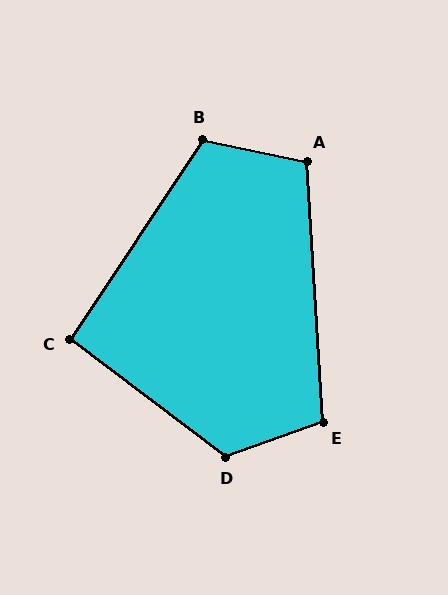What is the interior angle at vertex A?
Approximately 105 degrees (obtuse).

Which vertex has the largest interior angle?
D, at approximately 123 degrees.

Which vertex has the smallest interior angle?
C, at approximately 94 degrees.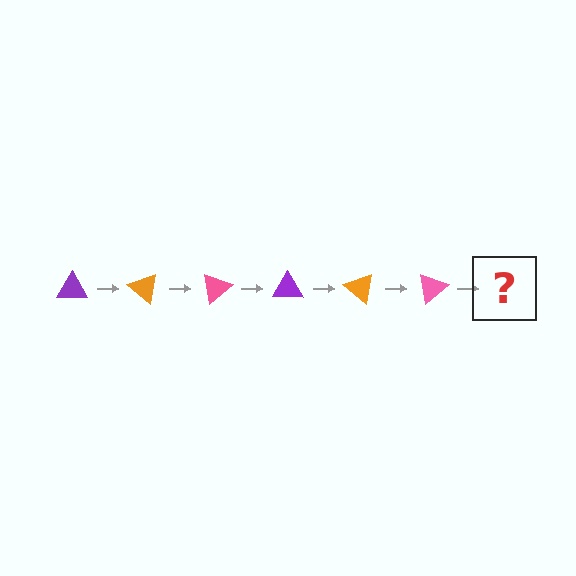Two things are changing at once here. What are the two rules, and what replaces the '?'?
The two rules are that it rotates 40 degrees each step and the color cycles through purple, orange, and pink. The '?' should be a purple triangle, rotated 240 degrees from the start.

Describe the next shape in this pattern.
It should be a purple triangle, rotated 240 degrees from the start.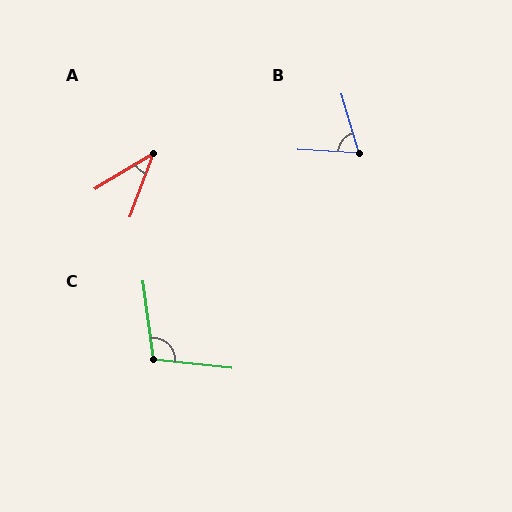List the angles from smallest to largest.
A (38°), B (70°), C (104°).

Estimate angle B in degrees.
Approximately 70 degrees.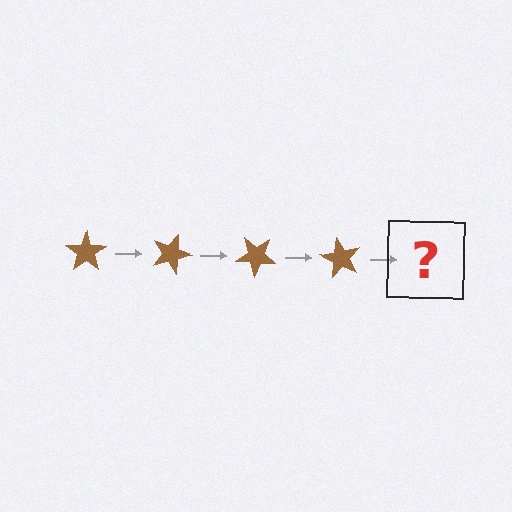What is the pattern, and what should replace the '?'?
The pattern is that the star rotates 20 degrees each step. The '?' should be a brown star rotated 80 degrees.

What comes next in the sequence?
The next element should be a brown star rotated 80 degrees.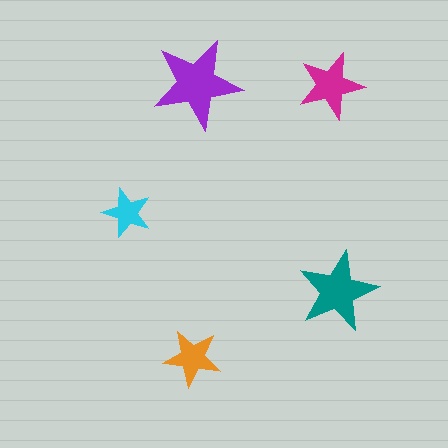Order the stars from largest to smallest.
the purple one, the teal one, the magenta one, the orange one, the cyan one.